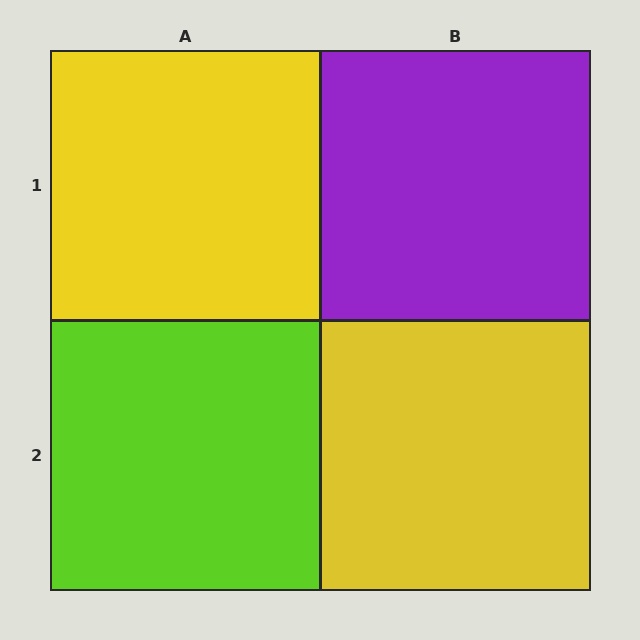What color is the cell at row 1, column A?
Yellow.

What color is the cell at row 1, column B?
Purple.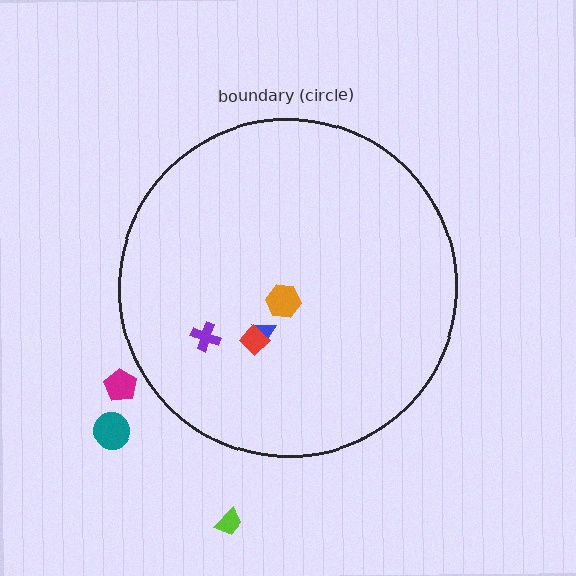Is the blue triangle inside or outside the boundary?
Inside.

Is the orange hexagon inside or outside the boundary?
Inside.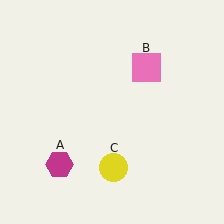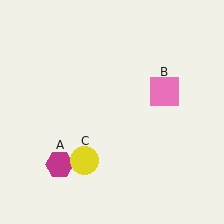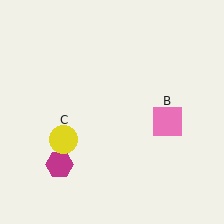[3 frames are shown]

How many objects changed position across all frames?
2 objects changed position: pink square (object B), yellow circle (object C).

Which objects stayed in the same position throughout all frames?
Magenta hexagon (object A) remained stationary.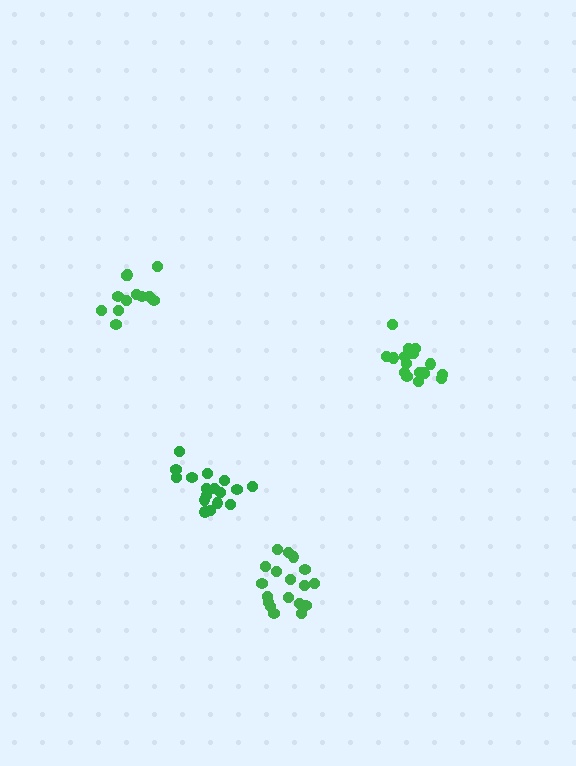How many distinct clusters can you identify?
There are 4 distinct clusters.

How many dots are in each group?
Group 1: 17 dots, Group 2: 12 dots, Group 3: 18 dots, Group 4: 17 dots (64 total).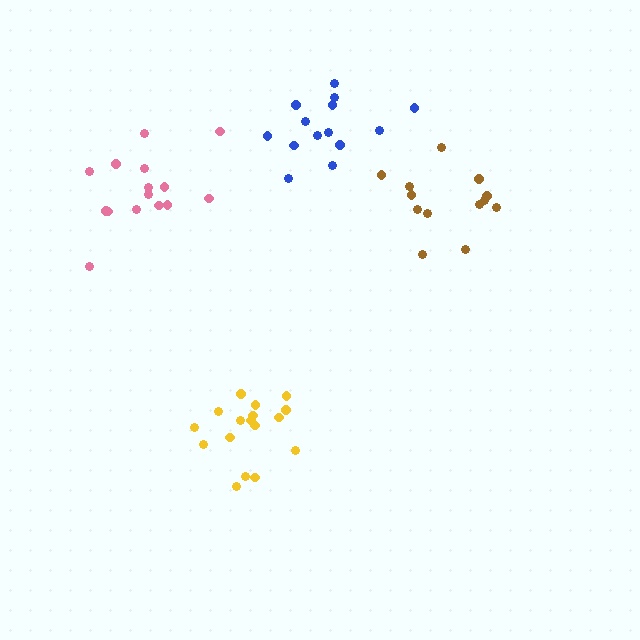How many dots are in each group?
Group 1: 17 dots, Group 2: 14 dots, Group 3: 13 dots, Group 4: 15 dots (59 total).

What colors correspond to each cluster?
The clusters are colored: yellow, blue, brown, pink.